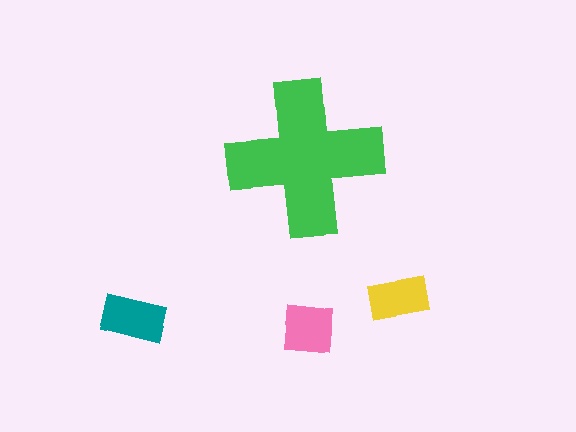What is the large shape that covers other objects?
A green cross.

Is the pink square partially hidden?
No, the pink square is fully visible.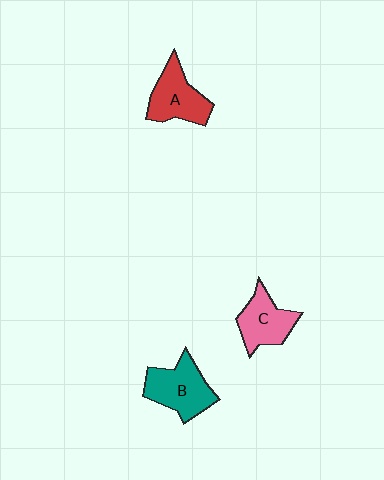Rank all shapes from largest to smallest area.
From largest to smallest: B (teal), A (red), C (pink).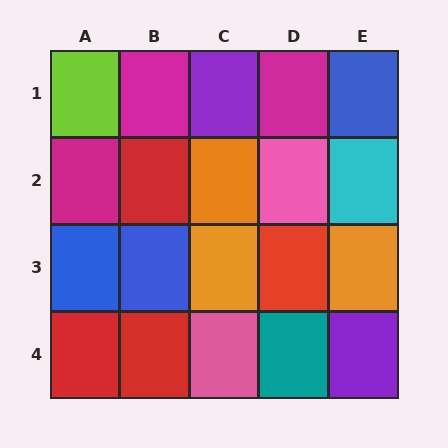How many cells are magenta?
3 cells are magenta.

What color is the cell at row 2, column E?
Cyan.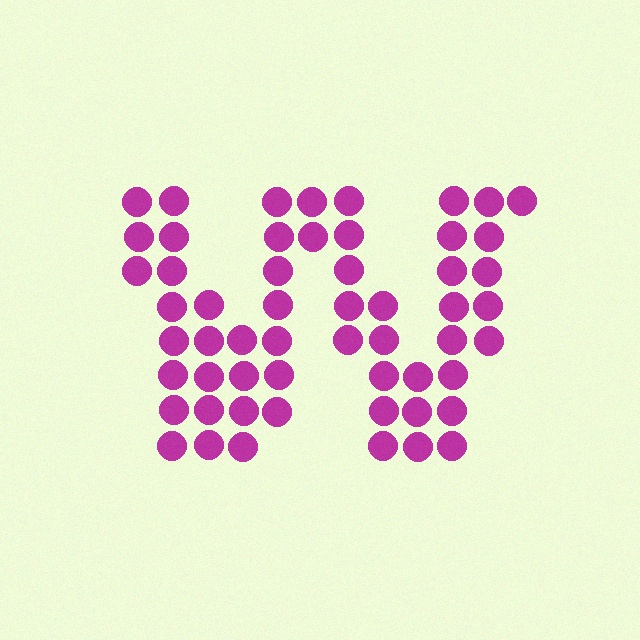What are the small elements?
The small elements are circles.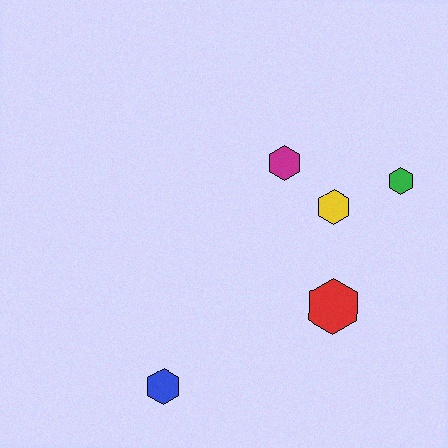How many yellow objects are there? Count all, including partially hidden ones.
There is 1 yellow object.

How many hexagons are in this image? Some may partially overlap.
There are 5 hexagons.